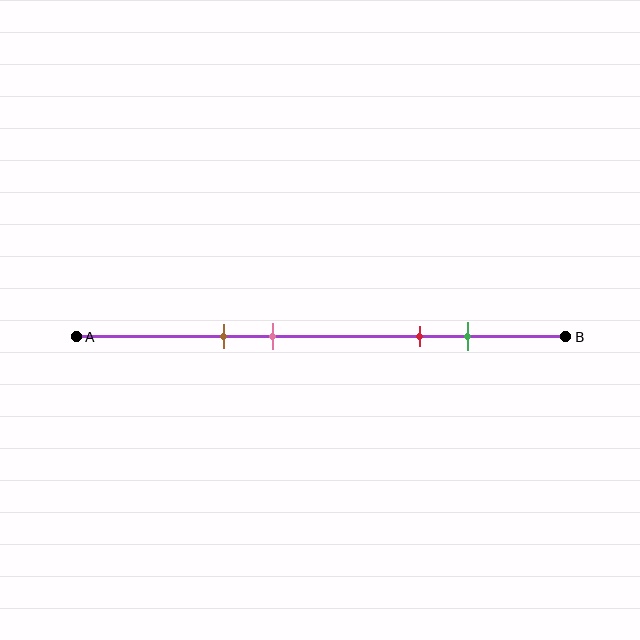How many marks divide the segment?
There are 4 marks dividing the segment.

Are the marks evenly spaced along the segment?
No, the marks are not evenly spaced.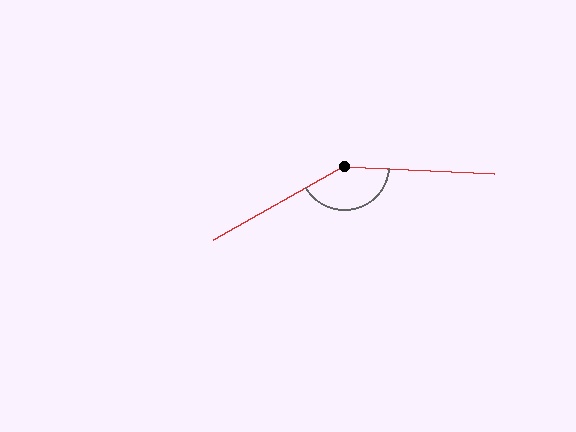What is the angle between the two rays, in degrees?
Approximately 148 degrees.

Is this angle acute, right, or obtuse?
It is obtuse.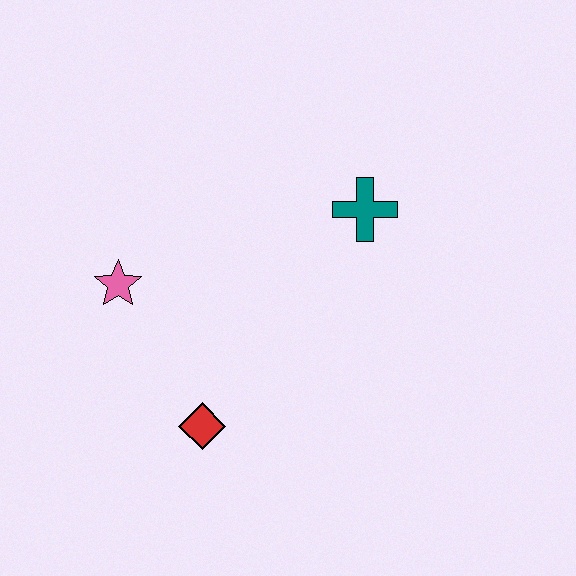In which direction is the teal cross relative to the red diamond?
The teal cross is above the red diamond.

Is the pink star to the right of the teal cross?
No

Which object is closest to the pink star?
The red diamond is closest to the pink star.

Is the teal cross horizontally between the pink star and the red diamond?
No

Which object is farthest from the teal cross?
The red diamond is farthest from the teal cross.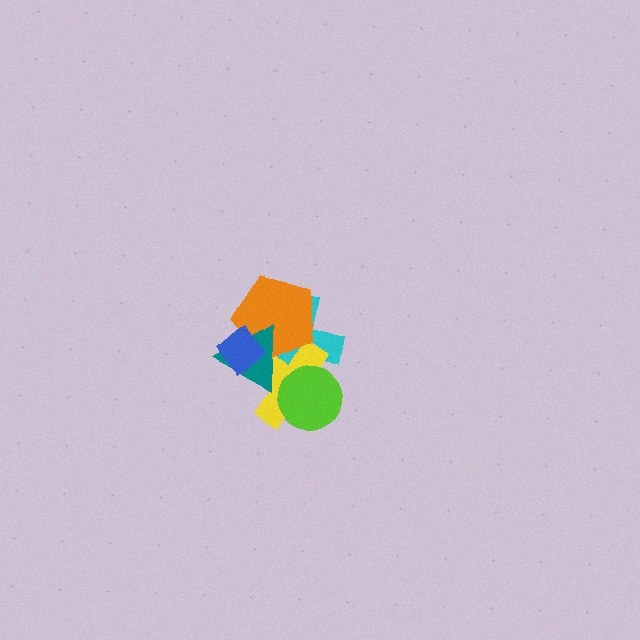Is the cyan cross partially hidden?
Yes, it is partially covered by another shape.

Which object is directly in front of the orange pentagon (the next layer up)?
The teal triangle is directly in front of the orange pentagon.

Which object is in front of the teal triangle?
The blue diamond is in front of the teal triangle.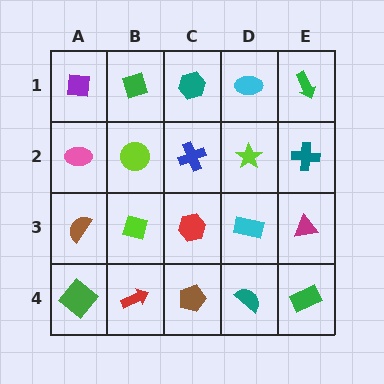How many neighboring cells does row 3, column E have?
3.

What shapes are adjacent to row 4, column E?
A magenta triangle (row 3, column E), a teal semicircle (row 4, column D).